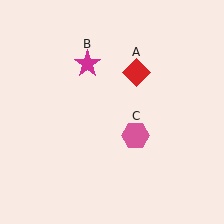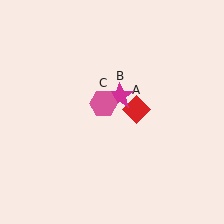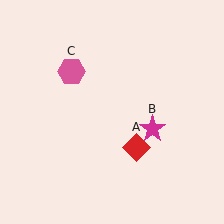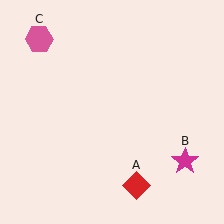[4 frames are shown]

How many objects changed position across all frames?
3 objects changed position: red diamond (object A), magenta star (object B), pink hexagon (object C).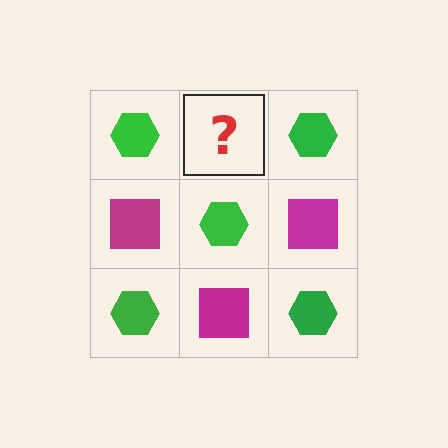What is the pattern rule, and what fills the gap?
The rule is that it alternates green hexagon and magenta square in a checkerboard pattern. The gap should be filled with a magenta square.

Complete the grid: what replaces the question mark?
The question mark should be replaced with a magenta square.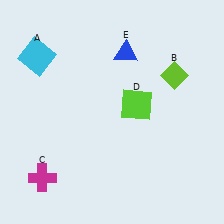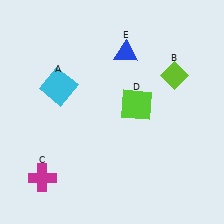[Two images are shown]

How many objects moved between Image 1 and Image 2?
1 object moved between the two images.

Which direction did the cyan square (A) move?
The cyan square (A) moved down.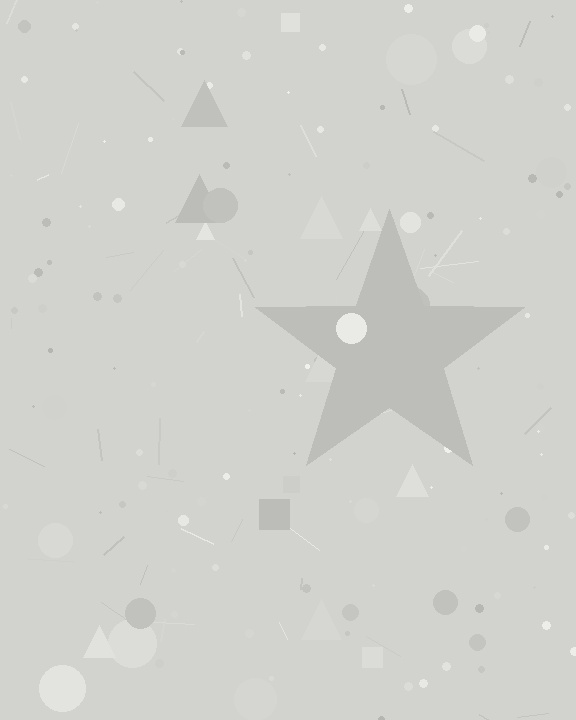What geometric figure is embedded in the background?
A star is embedded in the background.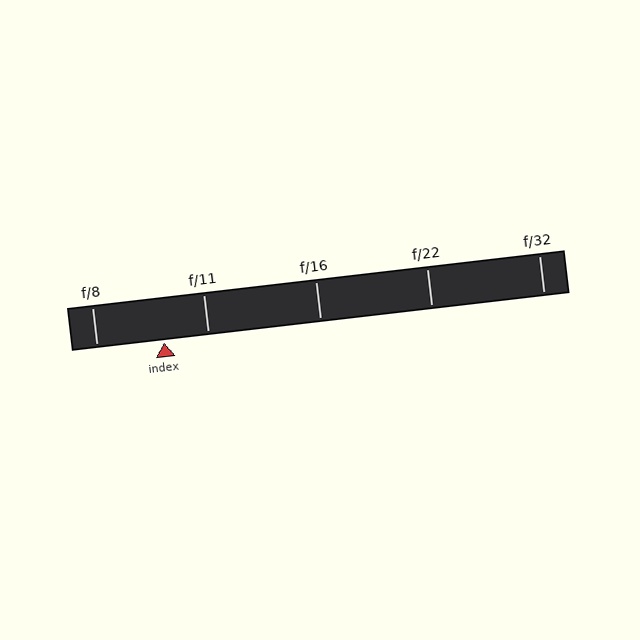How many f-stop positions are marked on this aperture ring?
There are 5 f-stop positions marked.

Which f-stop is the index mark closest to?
The index mark is closest to f/11.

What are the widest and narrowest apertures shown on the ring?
The widest aperture shown is f/8 and the narrowest is f/32.